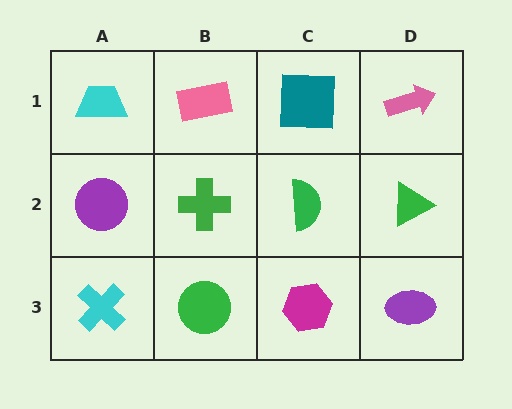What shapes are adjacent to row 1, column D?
A green triangle (row 2, column D), a teal square (row 1, column C).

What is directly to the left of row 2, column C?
A green cross.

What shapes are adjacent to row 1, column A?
A purple circle (row 2, column A), a pink rectangle (row 1, column B).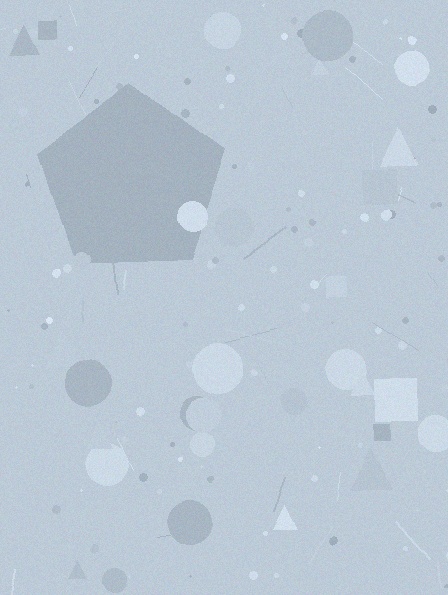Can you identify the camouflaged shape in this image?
The camouflaged shape is a pentagon.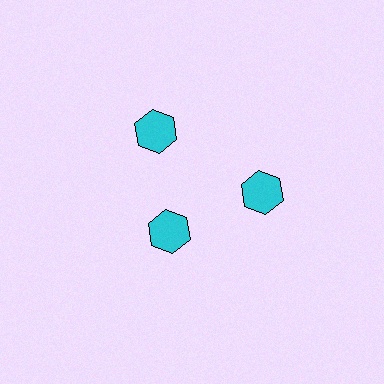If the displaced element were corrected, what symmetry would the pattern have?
It would have 3-fold rotational symmetry — the pattern would map onto itself every 120 degrees.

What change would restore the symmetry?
The symmetry would be restored by moving it outward, back onto the ring so that all 3 hexagons sit at equal angles and equal distance from the center.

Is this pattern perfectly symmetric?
No. The 3 cyan hexagons are arranged in a ring, but one element near the 7 o'clock position is pulled inward toward the center, breaking the 3-fold rotational symmetry.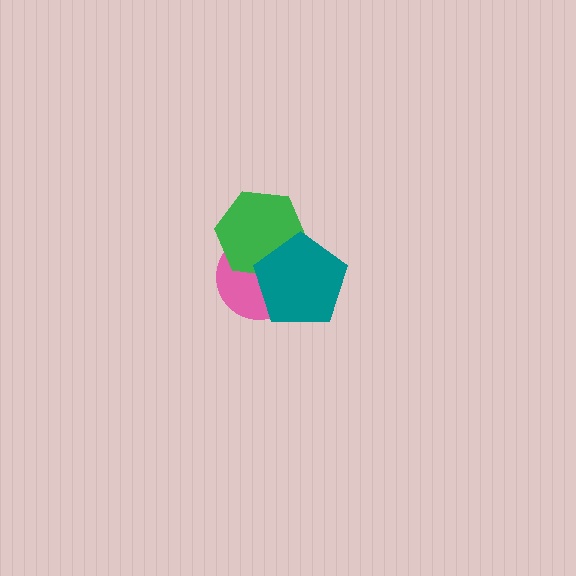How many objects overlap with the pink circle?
2 objects overlap with the pink circle.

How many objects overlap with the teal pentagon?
2 objects overlap with the teal pentagon.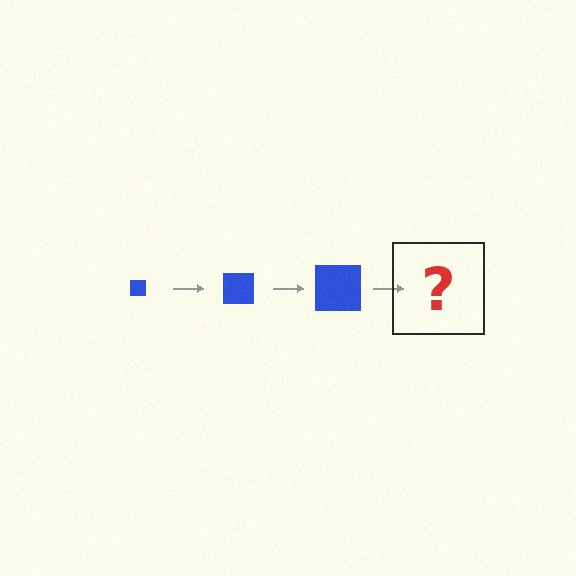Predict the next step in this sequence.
The next step is a blue square, larger than the previous one.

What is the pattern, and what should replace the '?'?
The pattern is that the square gets progressively larger each step. The '?' should be a blue square, larger than the previous one.